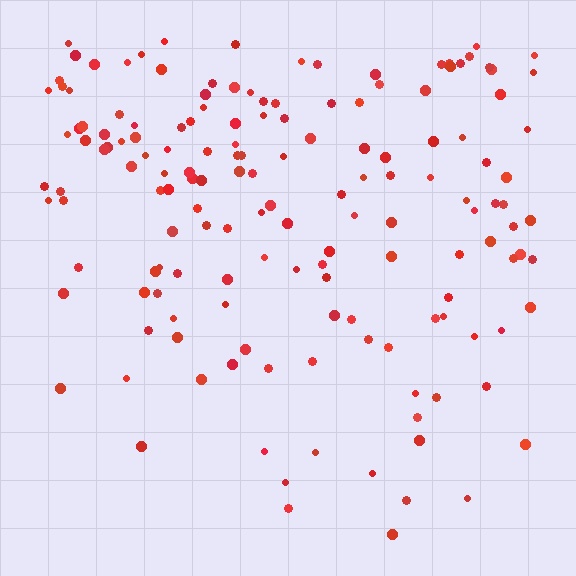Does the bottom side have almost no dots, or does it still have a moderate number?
Still a moderate number, just noticeably fewer than the top.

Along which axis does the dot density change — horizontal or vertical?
Vertical.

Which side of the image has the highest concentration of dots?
The top.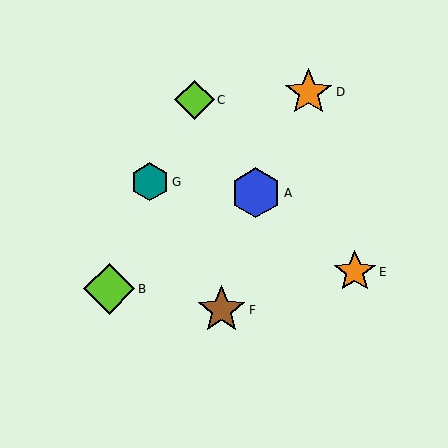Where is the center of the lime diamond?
The center of the lime diamond is at (109, 289).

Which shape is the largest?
The lime diamond (labeled B) is the largest.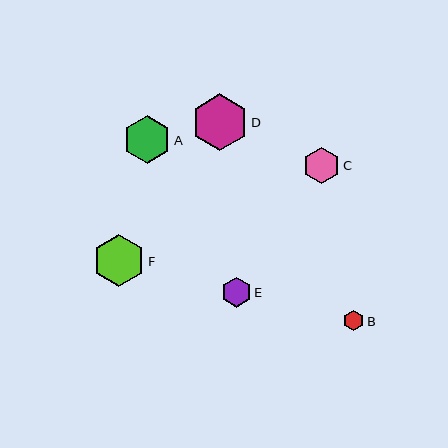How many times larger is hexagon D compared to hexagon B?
Hexagon D is approximately 2.8 times the size of hexagon B.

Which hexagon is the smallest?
Hexagon B is the smallest with a size of approximately 20 pixels.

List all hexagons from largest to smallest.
From largest to smallest: D, F, A, C, E, B.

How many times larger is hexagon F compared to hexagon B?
Hexagon F is approximately 2.5 times the size of hexagon B.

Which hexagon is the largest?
Hexagon D is the largest with a size of approximately 57 pixels.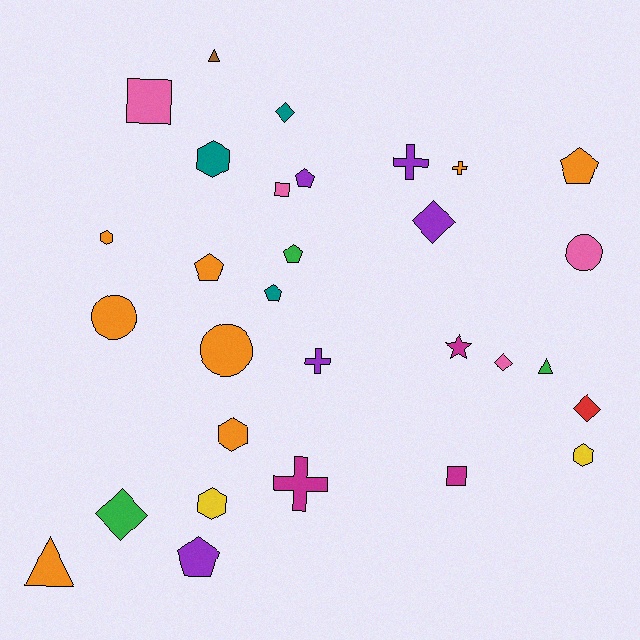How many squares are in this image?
There are 3 squares.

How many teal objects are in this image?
There are 3 teal objects.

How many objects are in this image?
There are 30 objects.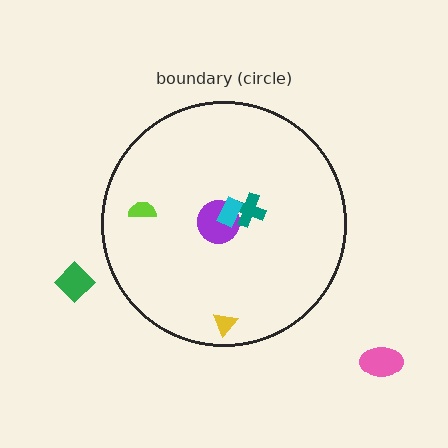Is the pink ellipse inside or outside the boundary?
Outside.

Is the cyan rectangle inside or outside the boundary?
Inside.